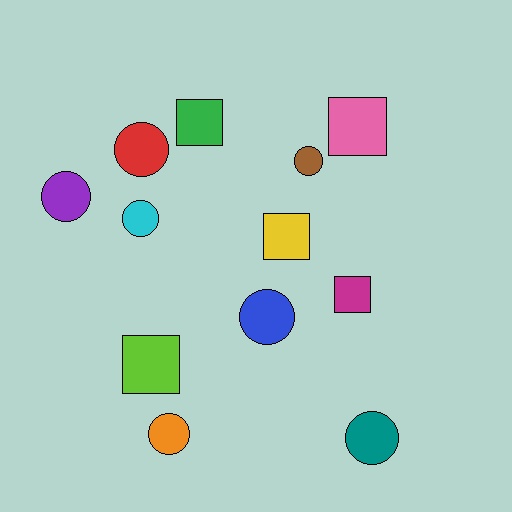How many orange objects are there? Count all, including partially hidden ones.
There is 1 orange object.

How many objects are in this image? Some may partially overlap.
There are 12 objects.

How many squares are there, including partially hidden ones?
There are 5 squares.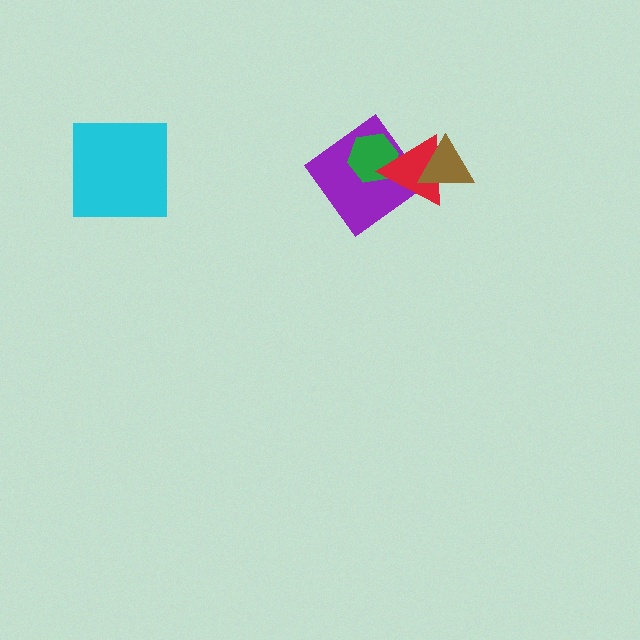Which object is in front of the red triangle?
The brown triangle is in front of the red triangle.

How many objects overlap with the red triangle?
3 objects overlap with the red triangle.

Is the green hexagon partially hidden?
Yes, it is partially covered by another shape.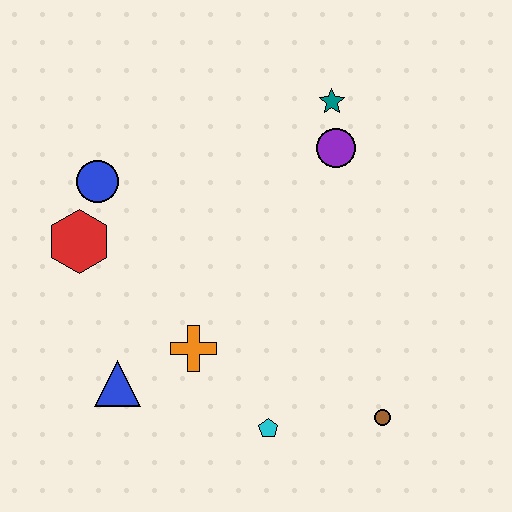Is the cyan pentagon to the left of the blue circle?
No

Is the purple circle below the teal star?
Yes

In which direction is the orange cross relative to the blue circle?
The orange cross is below the blue circle.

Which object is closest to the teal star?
The purple circle is closest to the teal star.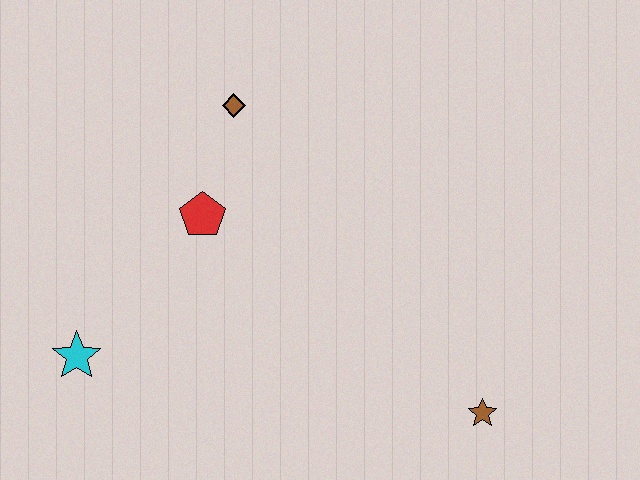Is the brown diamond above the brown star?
Yes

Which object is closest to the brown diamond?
The red pentagon is closest to the brown diamond.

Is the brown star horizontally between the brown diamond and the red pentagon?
No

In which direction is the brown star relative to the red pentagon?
The brown star is to the right of the red pentagon.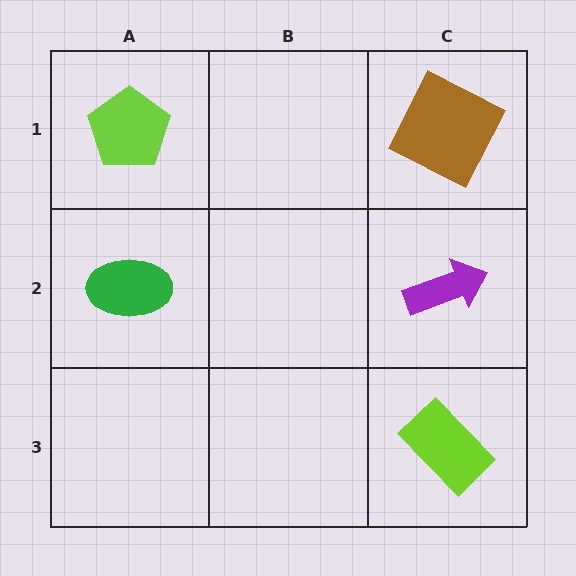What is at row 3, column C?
A lime rectangle.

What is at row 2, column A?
A green ellipse.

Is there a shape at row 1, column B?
No, that cell is empty.